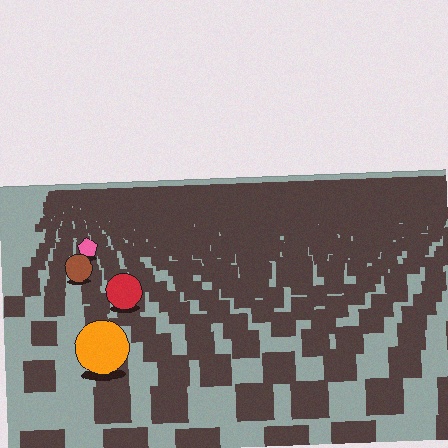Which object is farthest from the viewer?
The pink pentagon is farthest from the viewer. It appears smaller and the ground texture around it is denser.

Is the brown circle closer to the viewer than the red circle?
No. The red circle is closer — you can tell from the texture gradient: the ground texture is coarser near it.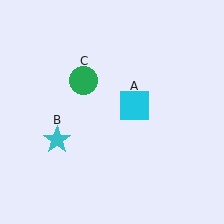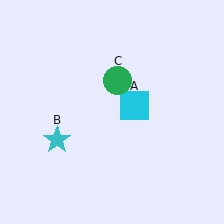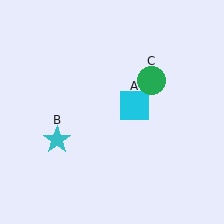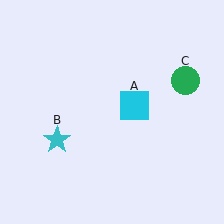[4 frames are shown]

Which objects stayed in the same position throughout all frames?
Cyan square (object A) and cyan star (object B) remained stationary.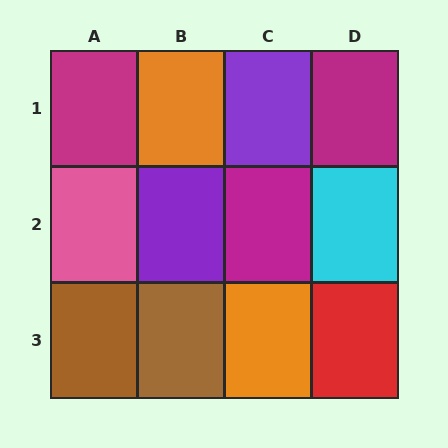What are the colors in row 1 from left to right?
Magenta, orange, purple, magenta.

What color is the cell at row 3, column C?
Orange.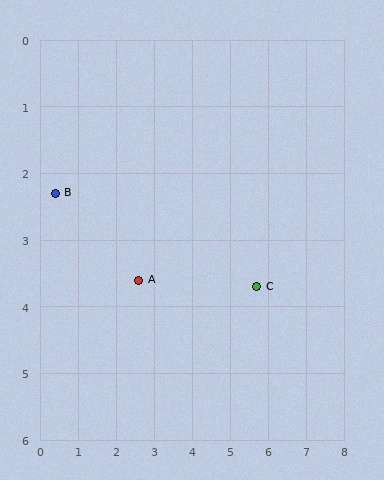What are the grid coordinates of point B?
Point B is at approximately (0.4, 2.3).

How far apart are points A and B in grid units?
Points A and B are about 2.6 grid units apart.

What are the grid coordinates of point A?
Point A is at approximately (2.6, 3.6).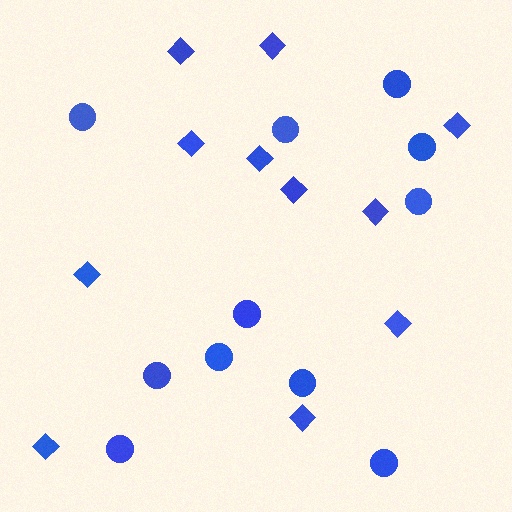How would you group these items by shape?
There are 2 groups: one group of diamonds (11) and one group of circles (11).